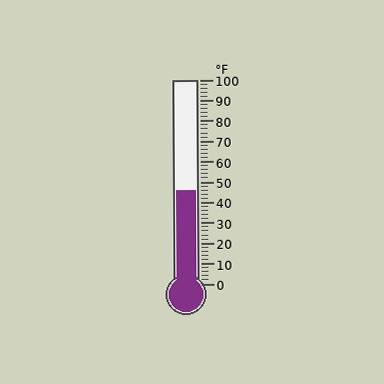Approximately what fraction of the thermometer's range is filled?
The thermometer is filled to approximately 45% of its range.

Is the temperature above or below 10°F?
The temperature is above 10°F.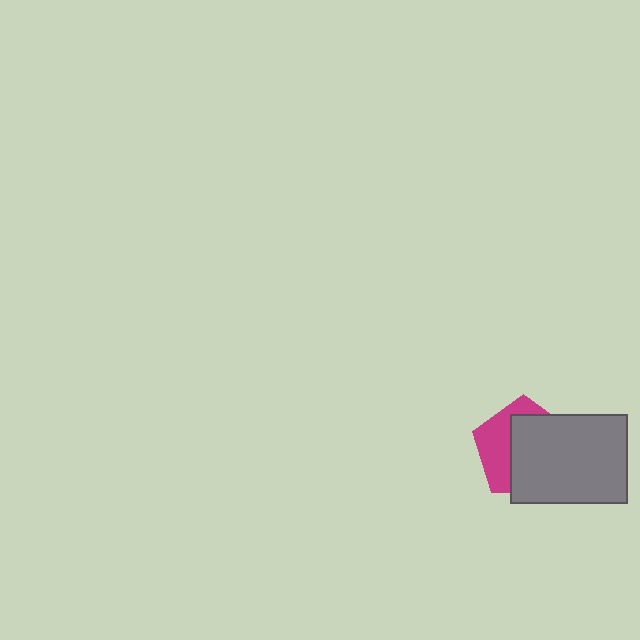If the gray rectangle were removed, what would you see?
You would see the complete magenta pentagon.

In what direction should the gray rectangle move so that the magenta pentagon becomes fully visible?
The gray rectangle should move toward the lower-right. That is the shortest direction to clear the overlap and leave the magenta pentagon fully visible.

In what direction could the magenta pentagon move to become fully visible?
The magenta pentagon could move toward the upper-left. That would shift it out from behind the gray rectangle entirely.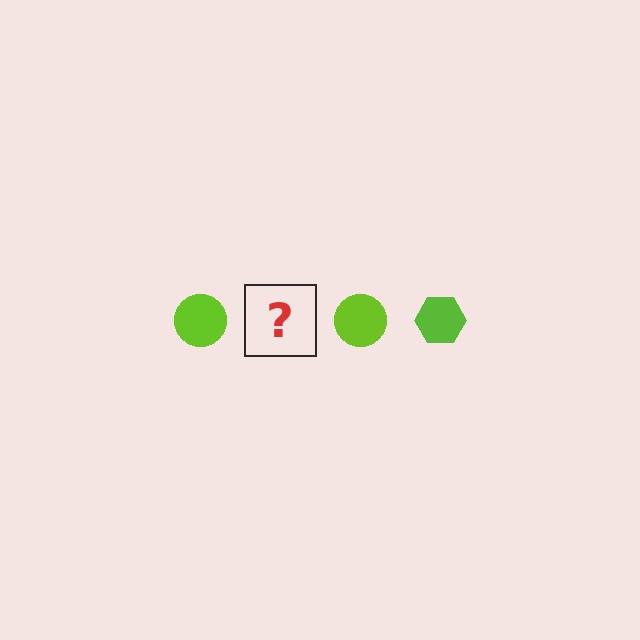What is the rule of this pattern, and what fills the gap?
The rule is that the pattern cycles through circle, hexagon shapes in lime. The gap should be filled with a lime hexagon.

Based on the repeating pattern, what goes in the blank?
The blank should be a lime hexagon.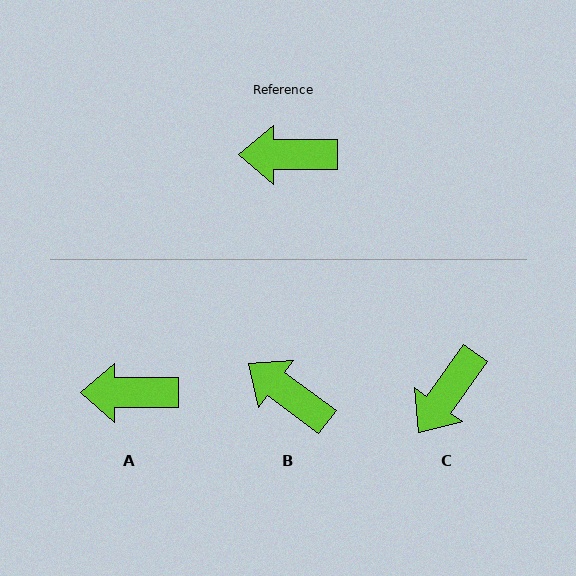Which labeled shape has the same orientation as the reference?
A.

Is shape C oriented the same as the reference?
No, it is off by about 55 degrees.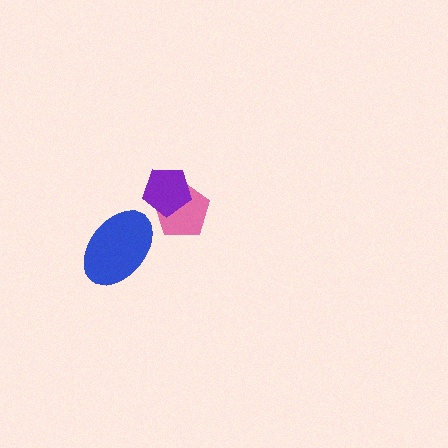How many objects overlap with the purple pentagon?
1 object overlaps with the purple pentagon.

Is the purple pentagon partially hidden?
No, no other shape covers it.